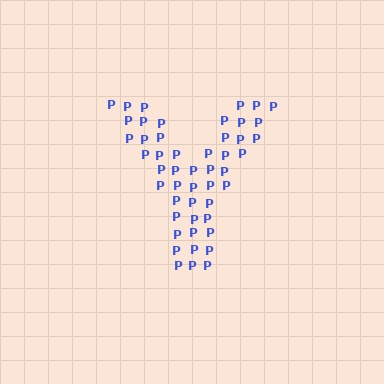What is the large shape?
The large shape is the letter Y.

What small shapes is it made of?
It is made of small letter P's.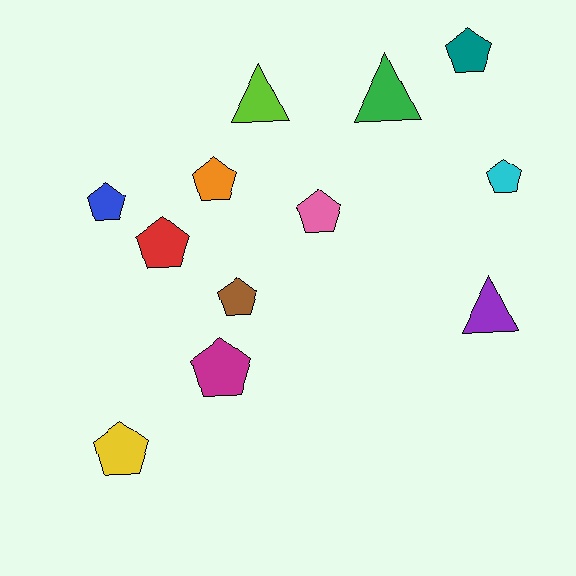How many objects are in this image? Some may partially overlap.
There are 12 objects.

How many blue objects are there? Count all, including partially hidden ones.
There is 1 blue object.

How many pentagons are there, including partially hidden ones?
There are 9 pentagons.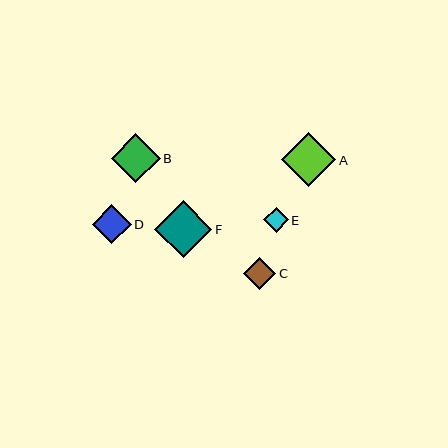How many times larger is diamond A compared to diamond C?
Diamond A is approximately 1.7 times the size of diamond C.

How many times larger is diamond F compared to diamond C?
Diamond F is approximately 1.8 times the size of diamond C.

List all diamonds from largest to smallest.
From largest to smallest: F, A, B, D, C, E.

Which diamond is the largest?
Diamond F is the largest with a size of approximately 57 pixels.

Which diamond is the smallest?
Diamond E is the smallest with a size of approximately 24 pixels.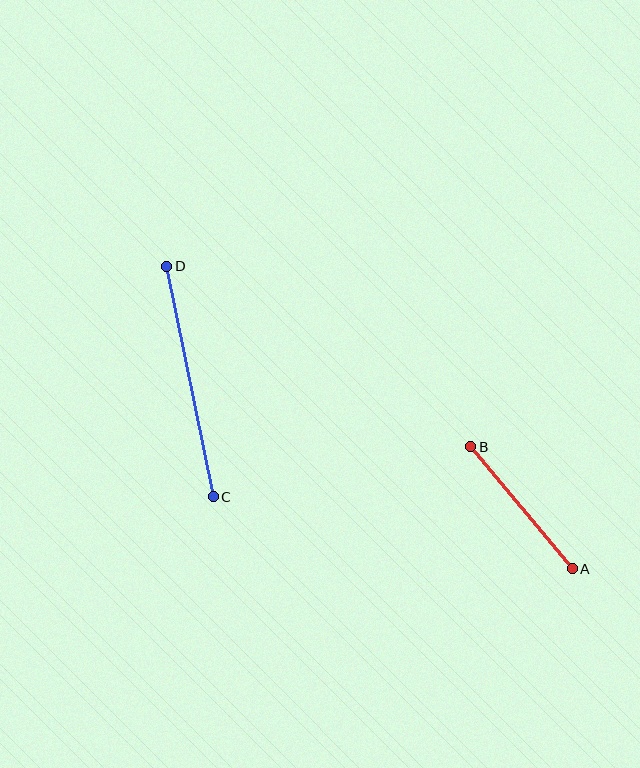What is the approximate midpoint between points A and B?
The midpoint is at approximately (521, 508) pixels.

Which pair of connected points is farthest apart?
Points C and D are farthest apart.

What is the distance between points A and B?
The distance is approximately 159 pixels.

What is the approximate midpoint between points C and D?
The midpoint is at approximately (190, 382) pixels.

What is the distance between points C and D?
The distance is approximately 235 pixels.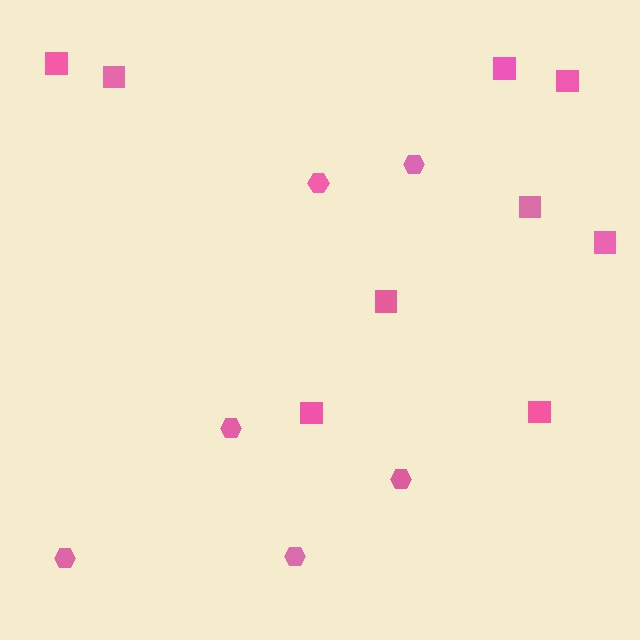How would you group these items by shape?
There are 2 groups: one group of hexagons (6) and one group of squares (9).